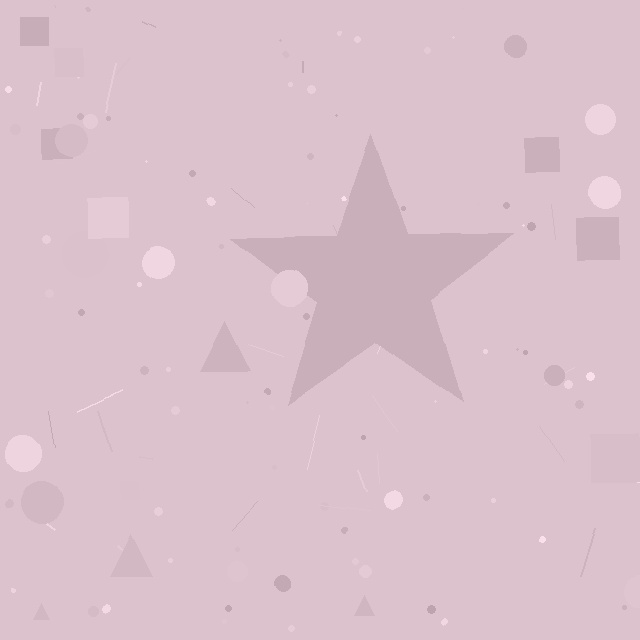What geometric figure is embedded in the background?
A star is embedded in the background.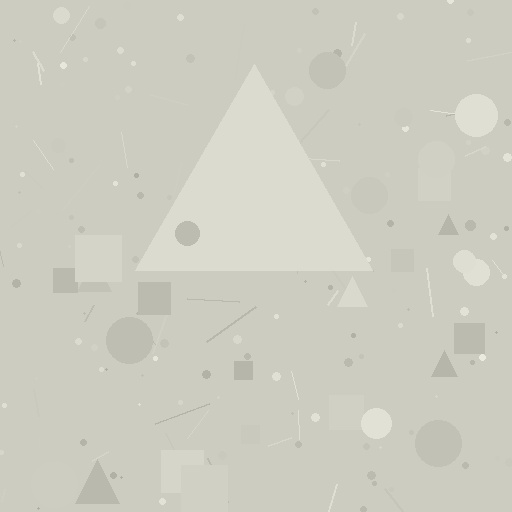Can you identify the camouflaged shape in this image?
The camouflaged shape is a triangle.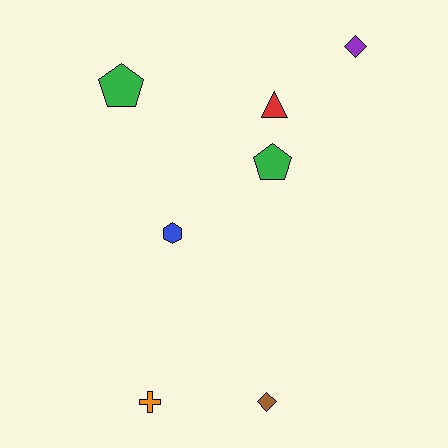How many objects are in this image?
There are 7 objects.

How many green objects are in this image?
There are 2 green objects.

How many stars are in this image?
There are no stars.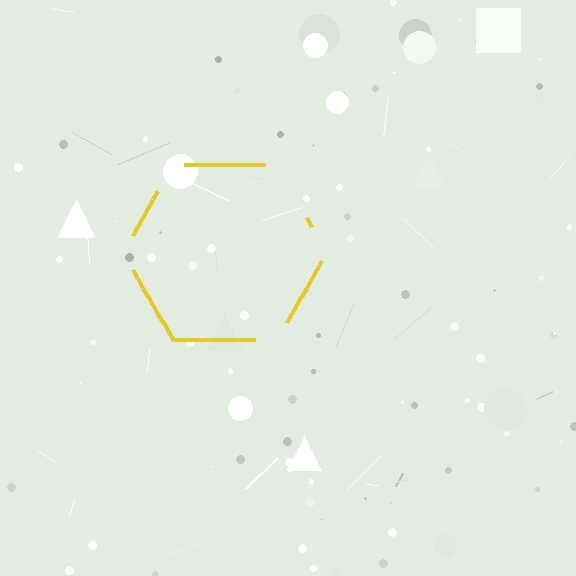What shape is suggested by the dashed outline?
The dashed outline suggests a hexagon.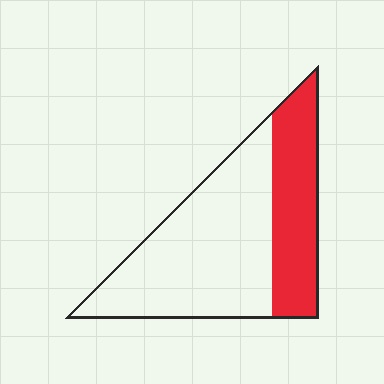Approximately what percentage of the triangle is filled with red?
Approximately 35%.